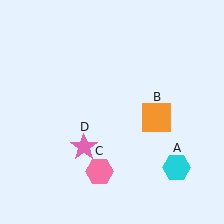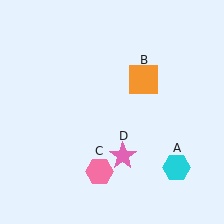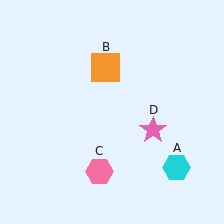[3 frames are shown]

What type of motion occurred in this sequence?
The orange square (object B), pink star (object D) rotated counterclockwise around the center of the scene.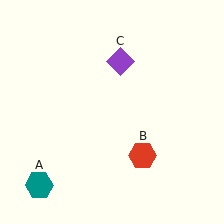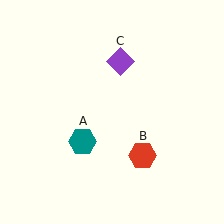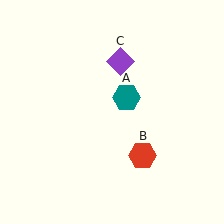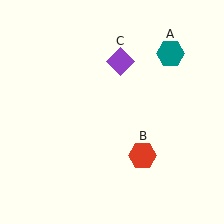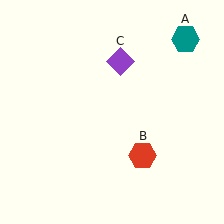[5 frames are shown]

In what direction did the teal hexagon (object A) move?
The teal hexagon (object A) moved up and to the right.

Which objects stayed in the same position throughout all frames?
Red hexagon (object B) and purple diamond (object C) remained stationary.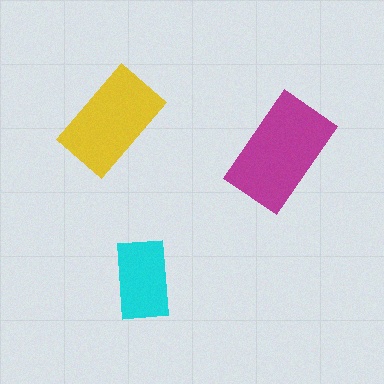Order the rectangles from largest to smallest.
the magenta one, the yellow one, the cyan one.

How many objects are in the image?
There are 3 objects in the image.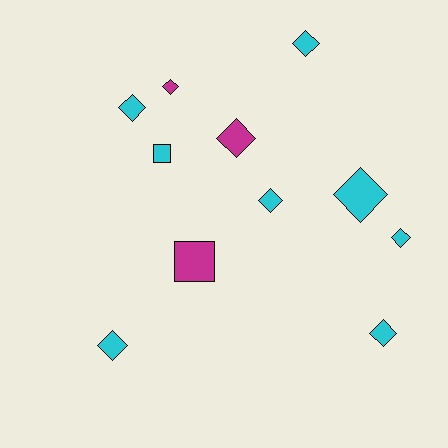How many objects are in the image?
There are 11 objects.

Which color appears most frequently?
Cyan, with 8 objects.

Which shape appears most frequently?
Diamond, with 9 objects.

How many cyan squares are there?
There is 1 cyan square.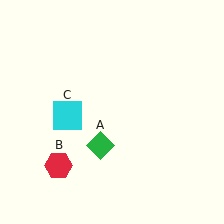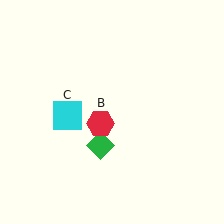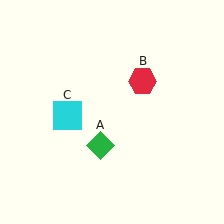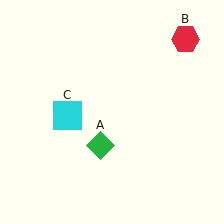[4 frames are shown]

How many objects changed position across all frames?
1 object changed position: red hexagon (object B).